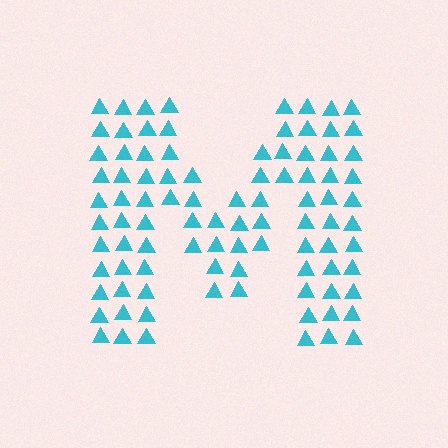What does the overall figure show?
The overall figure shows the letter M.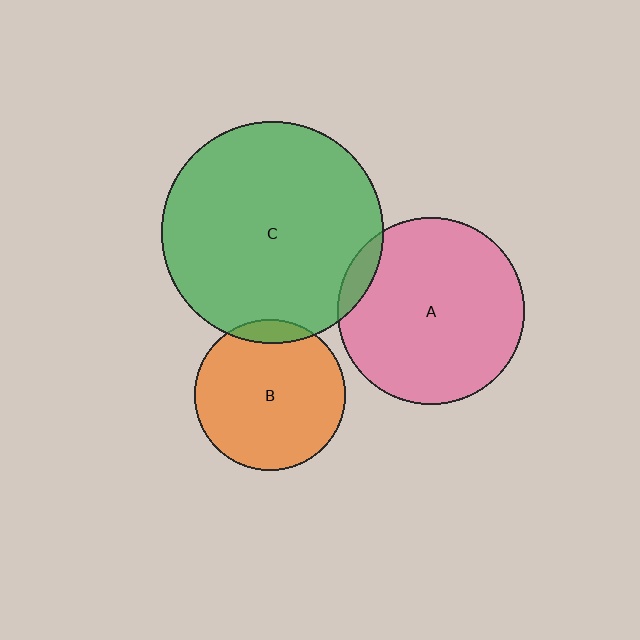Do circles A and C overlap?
Yes.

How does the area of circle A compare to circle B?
Approximately 1.5 times.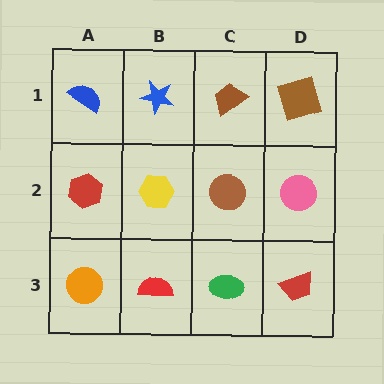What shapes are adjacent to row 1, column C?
A brown circle (row 2, column C), a blue star (row 1, column B), a brown square (row 1, column D).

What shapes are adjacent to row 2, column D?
A brown square (row 1, column D), a red trapezoid (row 3, column D), a brown circle (row 2, column C).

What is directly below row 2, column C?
A green ellipse.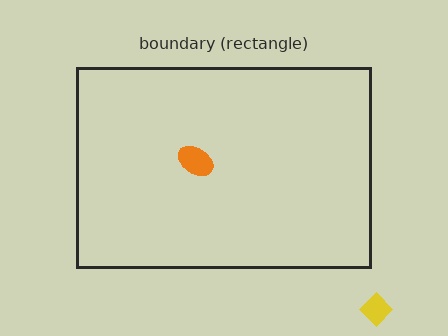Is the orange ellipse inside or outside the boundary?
Inside.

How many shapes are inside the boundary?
1 inside, 1 outside.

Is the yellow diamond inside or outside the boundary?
Outside.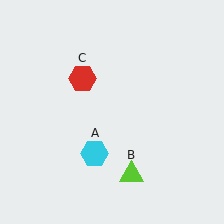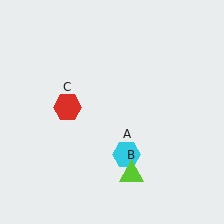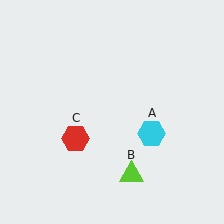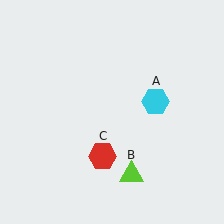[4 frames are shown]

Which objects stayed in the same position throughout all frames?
Lime triangle (object B) remained stationary.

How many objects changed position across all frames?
2 objects changed position: cyan hexagon (object A), red hexagon (object C).